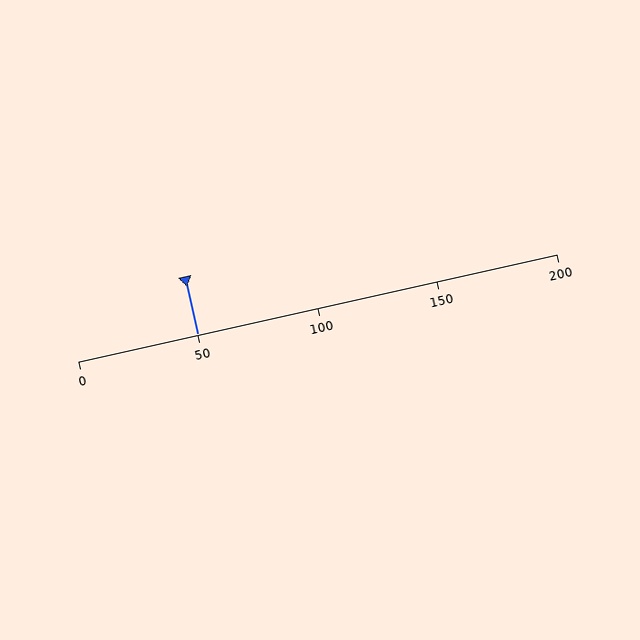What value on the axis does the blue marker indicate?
The marker indicates approximately 50.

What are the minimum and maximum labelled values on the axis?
The axis runs from 0 to 200.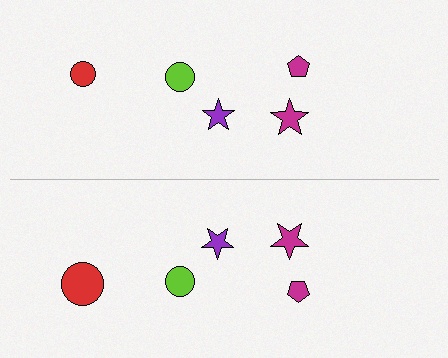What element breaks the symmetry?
The red circle on the bottom side has a different size than its mirror counterpart.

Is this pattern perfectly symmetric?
No, the pattern is not perfectly symmetric. The red circle on the bottom side has a different size than its mirror counterpart.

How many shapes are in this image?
There are 10 shapes in this image.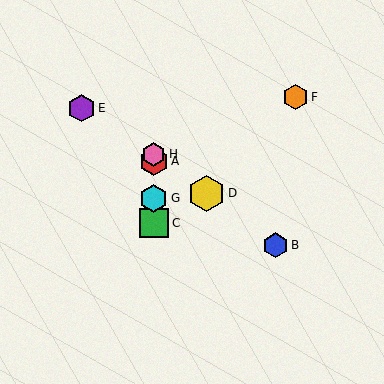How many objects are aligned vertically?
4 objects (A, C, G, H) are aligned vertically.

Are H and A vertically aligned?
Yes, both are at x≈154.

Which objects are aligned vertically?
Objects A, C, G, H are aligned vertically.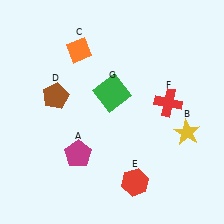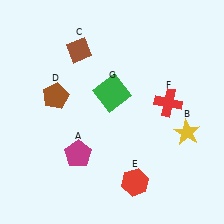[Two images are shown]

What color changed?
The diamond (C) changed from orange in Image 1 to brown in Image 2.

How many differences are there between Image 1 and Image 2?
There is 1 difference between the two images.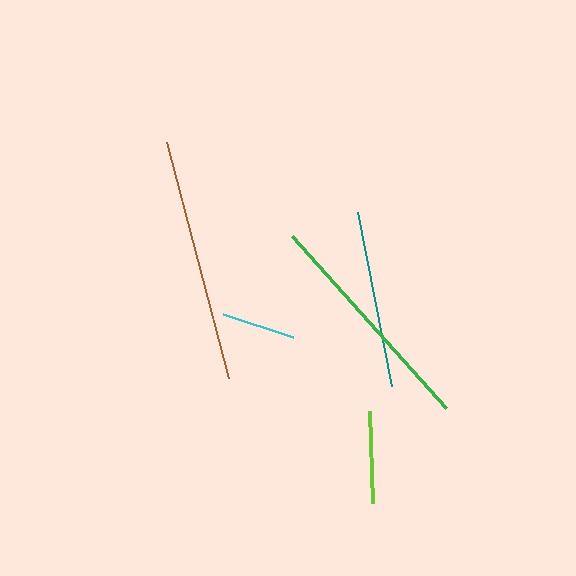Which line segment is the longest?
The brown line is the longest at approximately 244 pixels.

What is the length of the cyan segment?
The cyan segment is approximately 74 pixels long.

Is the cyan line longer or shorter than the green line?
The green line is longer than the cyan line.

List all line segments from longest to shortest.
From longest to shortest: brown, green, teal, lime, cyan.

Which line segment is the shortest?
The cyan line is the shortest at approximately 74 pixels.